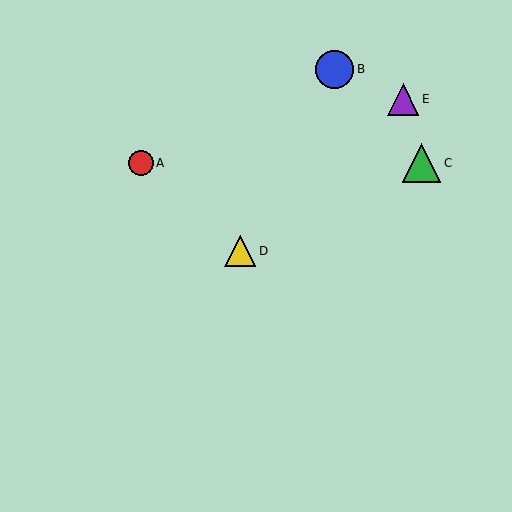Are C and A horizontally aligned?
Yes, both are at y≈163.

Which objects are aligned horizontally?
Objects A, C are aligned horizontally.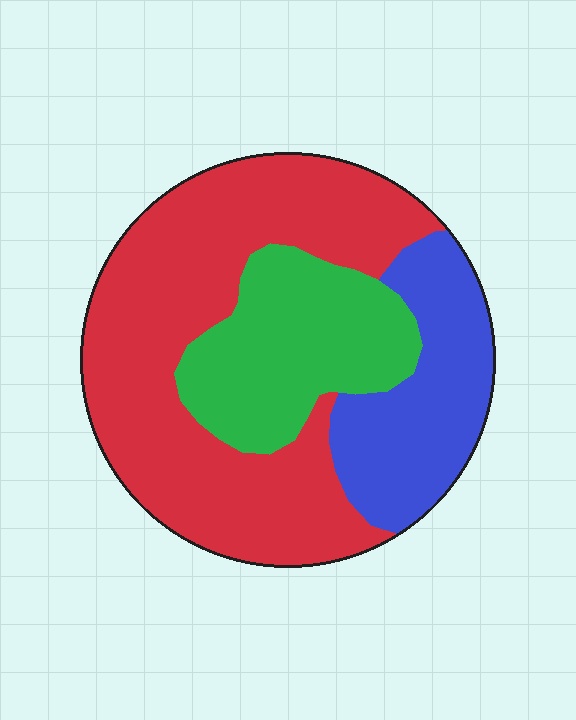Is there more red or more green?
Red.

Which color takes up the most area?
Red, at roughly 55%.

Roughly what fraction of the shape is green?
Green takes up less than a quarter of the shape.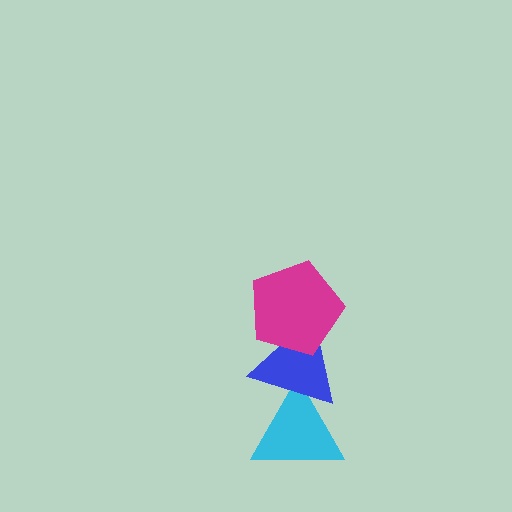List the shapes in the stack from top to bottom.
From top to bottom: the magenta pentagon, the blue triangle, the cyan triangle.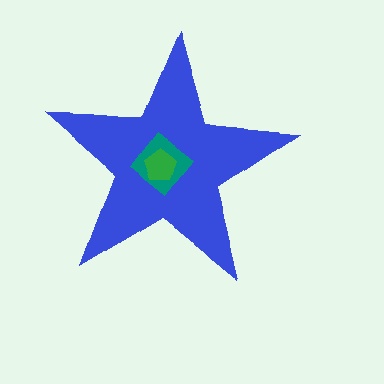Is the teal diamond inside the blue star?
Yes.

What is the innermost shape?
The green pentagon.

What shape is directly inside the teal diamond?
The green pentagon.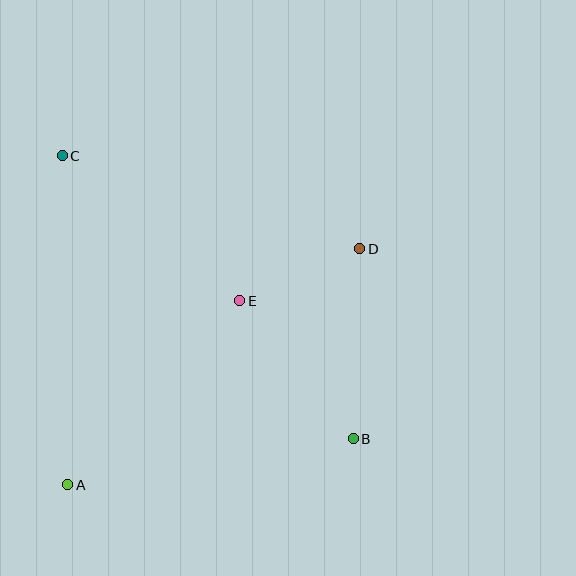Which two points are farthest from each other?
Points B and C are farthest from each other.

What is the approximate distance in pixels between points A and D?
The distance between A and D is approximately 376 pixels.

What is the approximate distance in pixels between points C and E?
The distance between C and E is approximately 229 pixels.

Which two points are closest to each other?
Points D and E are closest to each other.